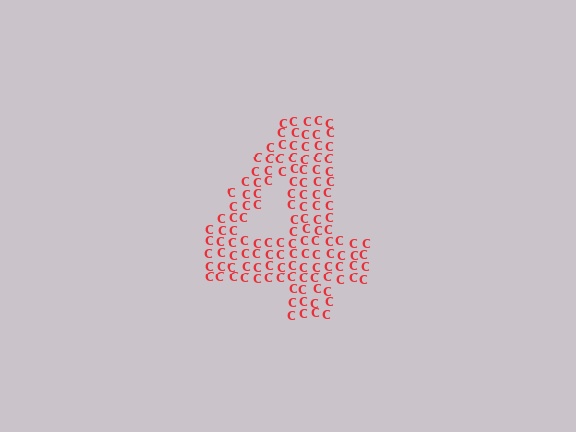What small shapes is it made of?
It is made of small letter C's.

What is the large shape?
The large shape is the digit 4.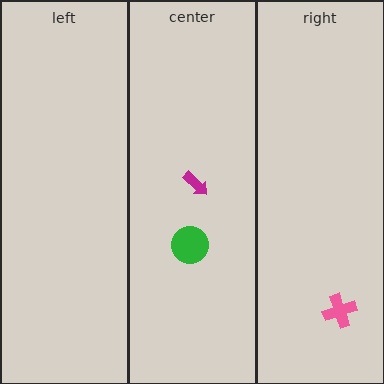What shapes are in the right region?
The pink cross.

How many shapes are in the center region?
2.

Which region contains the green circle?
The center region.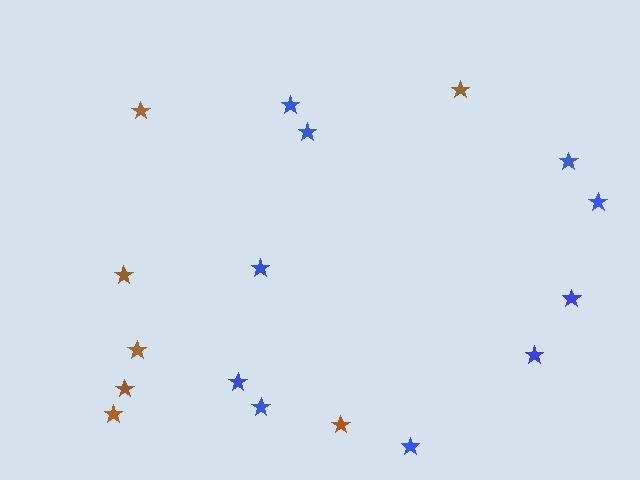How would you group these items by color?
There are 2 groups: one group of brown stars (7) and one group of blue stars (10).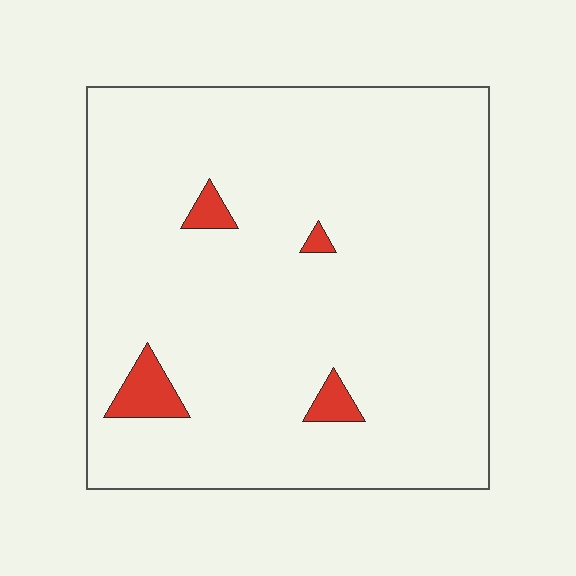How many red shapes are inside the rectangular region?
4.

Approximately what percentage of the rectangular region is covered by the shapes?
Approximately 5%.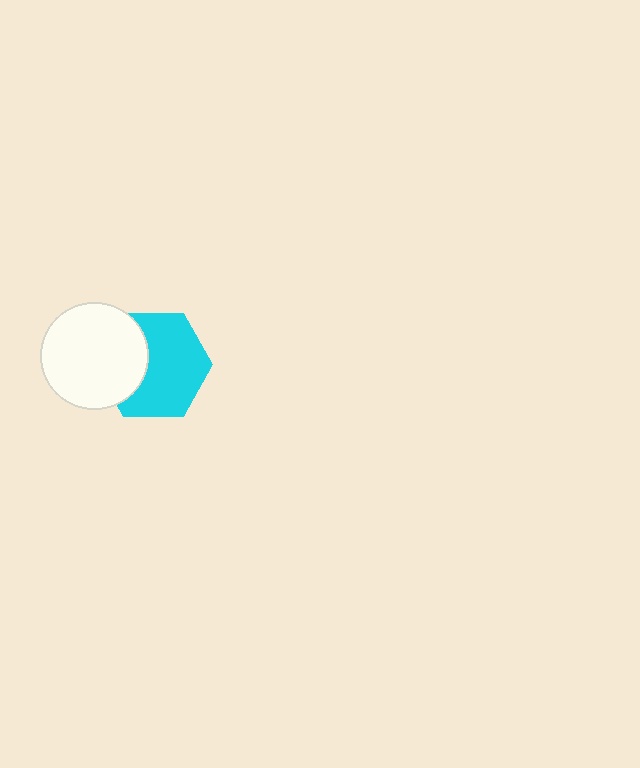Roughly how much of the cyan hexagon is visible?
Most of it is visible (roughly 66%).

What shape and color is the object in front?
The object in front is a white circle.